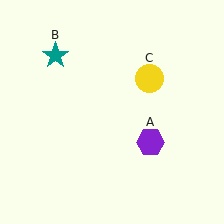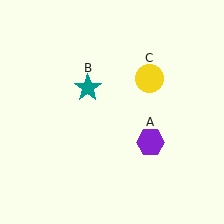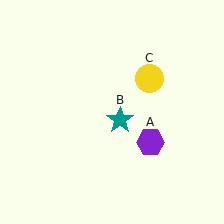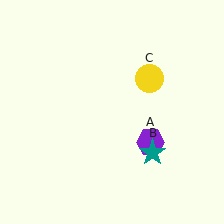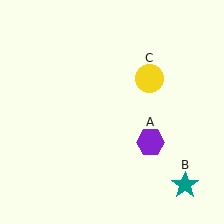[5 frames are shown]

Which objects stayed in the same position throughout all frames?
Purple hexagon (object A) and yellow circle (object C) remained stationary.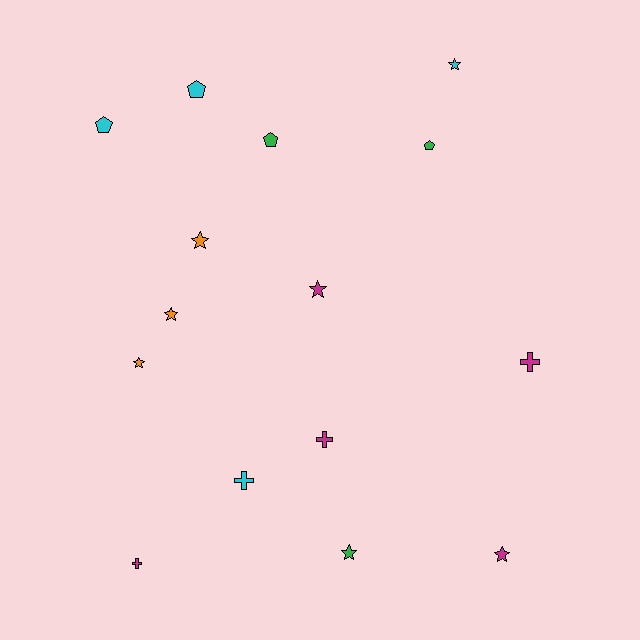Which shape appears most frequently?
Star, with 7 objects.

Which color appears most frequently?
Magenta, with 5 objects.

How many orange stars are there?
There are 3 orange stars.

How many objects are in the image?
There are 15 objects.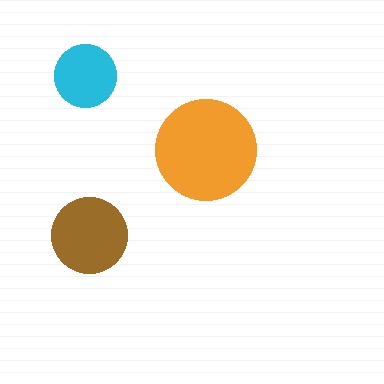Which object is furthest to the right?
The orange circle is rightmost.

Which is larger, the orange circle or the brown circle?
The orange one.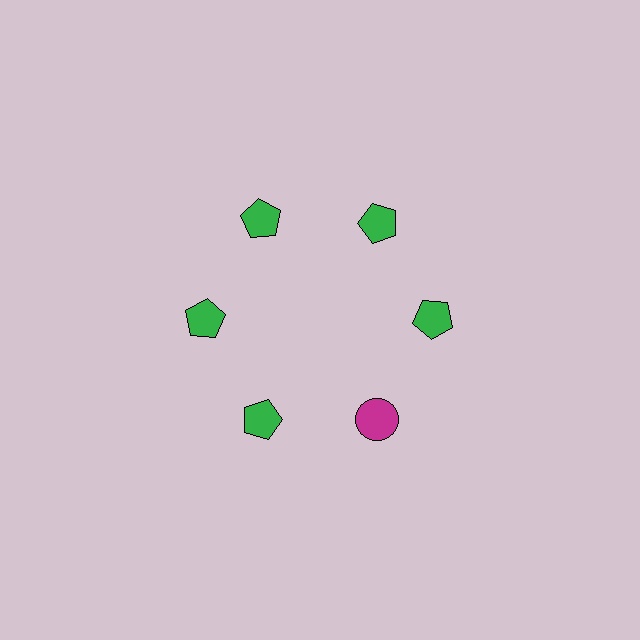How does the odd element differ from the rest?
It differs in both color (magenta instead of green) and shape (circle instead of pentagon).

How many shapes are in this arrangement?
There are 6 shapes arranged in a ring pattern.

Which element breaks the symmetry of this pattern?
The magenta circle at roughly the 5 o'clock position breaks the symmetry. All other shapes are green pentagons.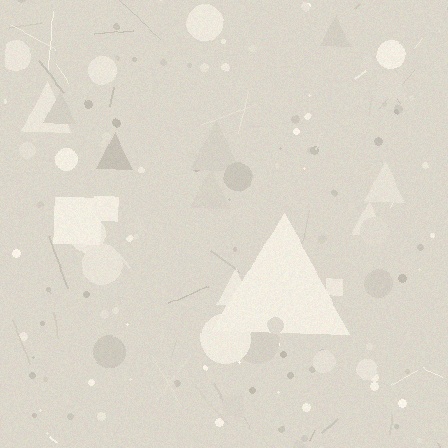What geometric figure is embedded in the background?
A triangle is embedded in the background.